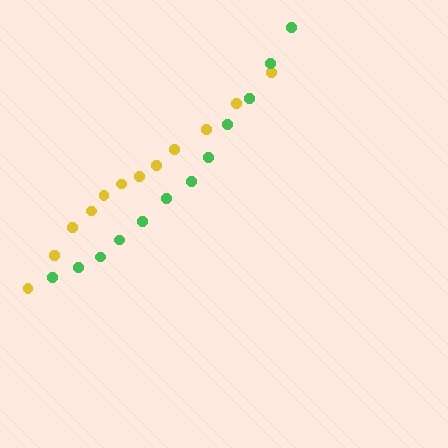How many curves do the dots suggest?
There are 2 distinct paths.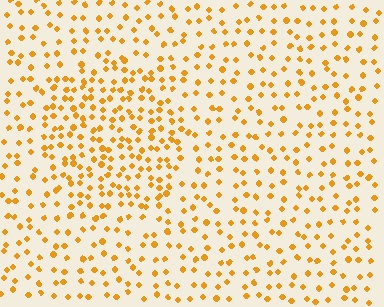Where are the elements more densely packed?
The elements are more densely packed inside the circle boundary.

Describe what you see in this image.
The image contains small orange elements arranged at two different densities. A circle-shaped region is visible where the elements are more densely packed than the surrounding area.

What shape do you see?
I see a circle.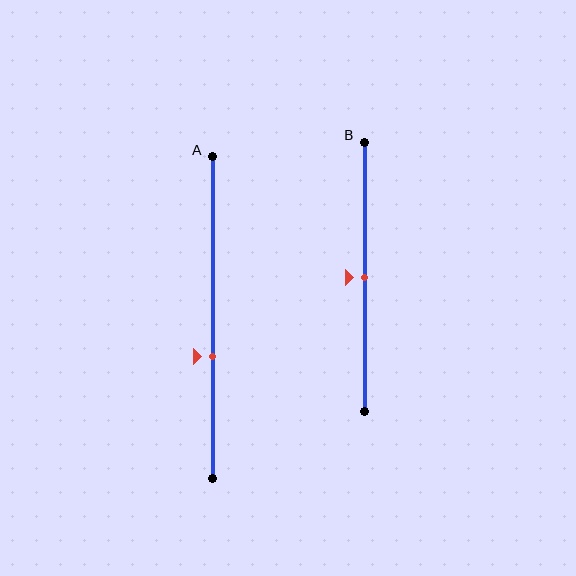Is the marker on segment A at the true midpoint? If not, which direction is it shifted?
No, the marker on segment A is shifted downward by about 12% of the segment length.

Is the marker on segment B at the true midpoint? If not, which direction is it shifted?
Yes, the marker on segment B is at the true midpoint.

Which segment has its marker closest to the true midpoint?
Segment B has its marker closest to the true midpoint.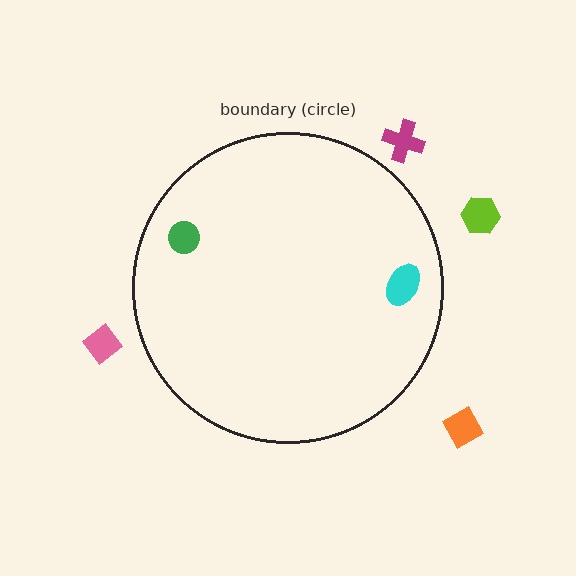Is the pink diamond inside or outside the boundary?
Outside.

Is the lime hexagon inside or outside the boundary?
Outside.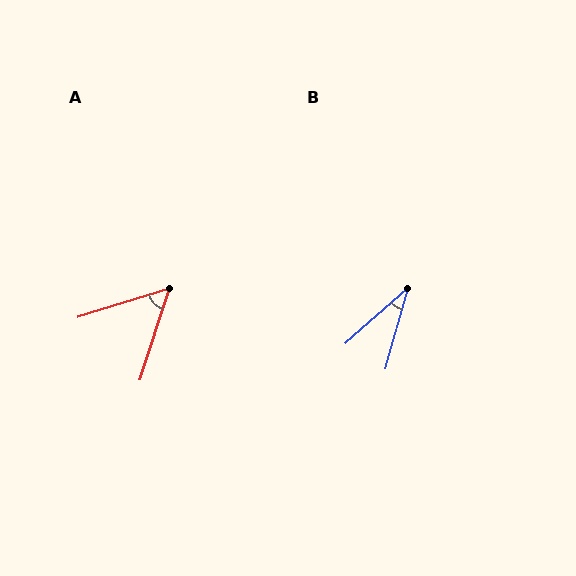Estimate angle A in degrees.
Approximately 55 degrees.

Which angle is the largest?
A, at approximately 55 degrees.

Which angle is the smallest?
B, at approximately 33 degrees.